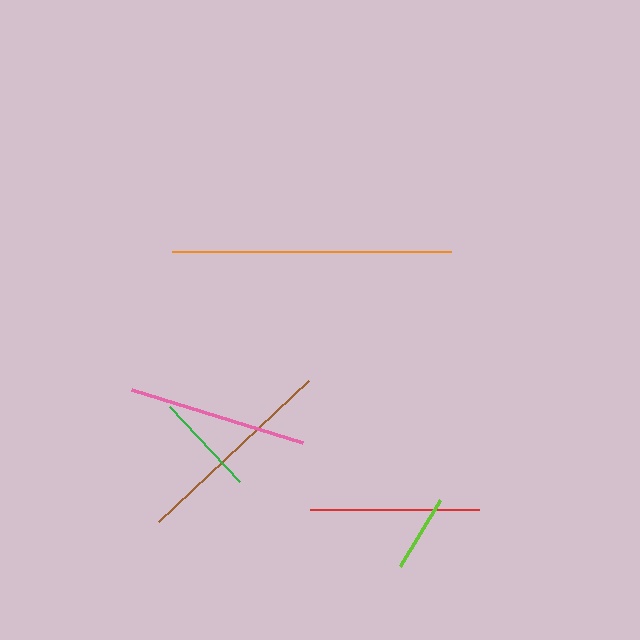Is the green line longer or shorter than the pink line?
The pink line is longer than the green line.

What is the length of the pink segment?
The pink segment is approximately 179 pixels long.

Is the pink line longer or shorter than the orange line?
The orange line is longer than the pink line.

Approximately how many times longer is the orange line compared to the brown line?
The orange line is approximately 1.4 times the length of the brown line.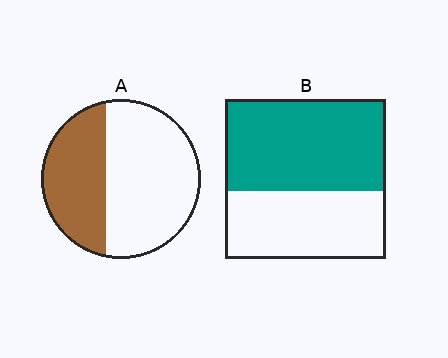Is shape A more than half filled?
No.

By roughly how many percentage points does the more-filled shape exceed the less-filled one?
By roughly 20 percentage points (B over A).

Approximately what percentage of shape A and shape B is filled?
A is approximately 40% and B is approximately 55%.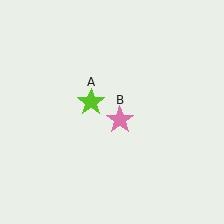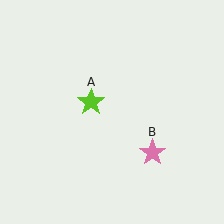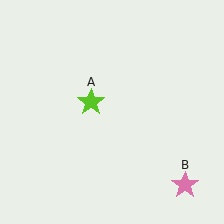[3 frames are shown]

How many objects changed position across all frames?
1 object changed position: pink star (object B).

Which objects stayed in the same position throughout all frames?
Lime star (object A) remained stationary.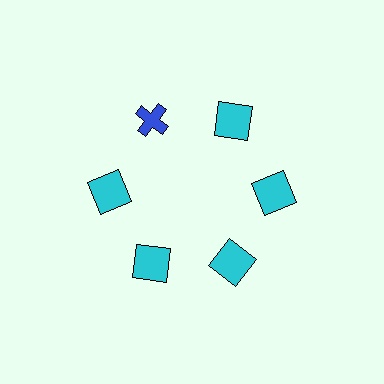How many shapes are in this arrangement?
There are 6 shapes arranged in a ring pattern.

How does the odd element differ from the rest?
It differs in both color (blue instead of cyan) and shape (cross instead of square).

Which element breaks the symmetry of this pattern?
The blue cross at roughly the 11 o'clock position breaks the symmetry. All other shapes are cyan squares.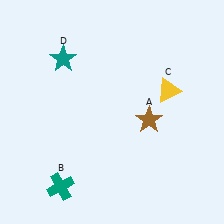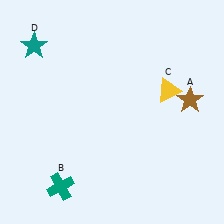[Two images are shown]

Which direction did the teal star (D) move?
The teal star (D) moved left.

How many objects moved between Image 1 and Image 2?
2 objects moved between the two images.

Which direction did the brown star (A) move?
The brown star (A) moved right.